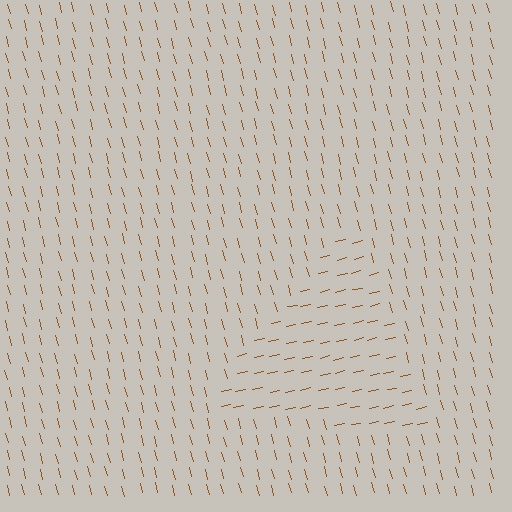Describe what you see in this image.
The image is filled with small brown line segments. A triangle region in the image has lines oriented differently from the surrounding lines, creating a visible texture boundary.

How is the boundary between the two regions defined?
The boundary is defined purely by a change in line orientation (approximately 88 degrees difference). All lines are the same color and thickness.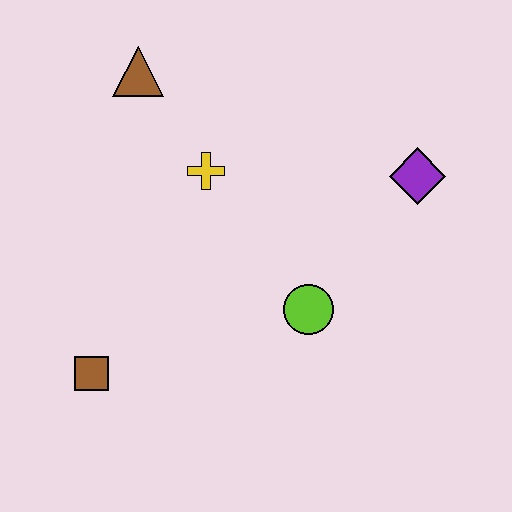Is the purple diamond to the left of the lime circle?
No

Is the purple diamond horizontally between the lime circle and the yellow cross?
No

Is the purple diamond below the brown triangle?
Yes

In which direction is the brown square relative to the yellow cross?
The brown square is below the yellow cross.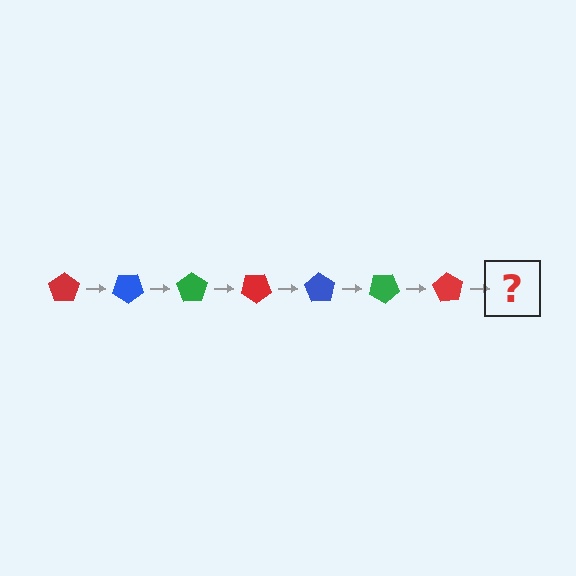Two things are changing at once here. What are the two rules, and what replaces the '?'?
The two rules are that it rotates 35 degrees each step and the color cycles through red, blue, and green. The '?' should be a blue pentagon, rotated 245 degrees from the start.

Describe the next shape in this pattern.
It should be a blue pentagon, rotated 245 degrees from the start.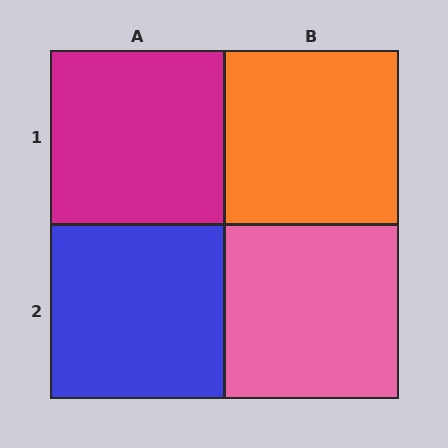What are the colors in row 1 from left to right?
Magenta, orange.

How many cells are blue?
1 cell is blue.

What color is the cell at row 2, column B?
Pink.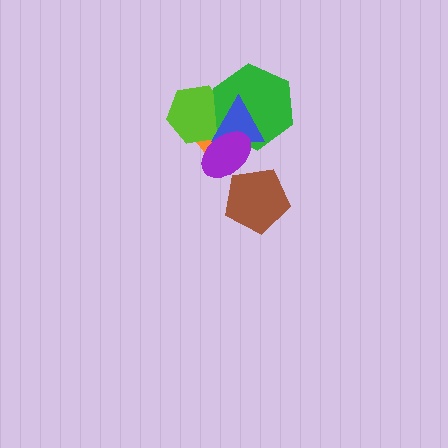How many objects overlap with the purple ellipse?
5 objects overlap with the purple ellipse.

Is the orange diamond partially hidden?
Yes, it is partially covered by another shape.